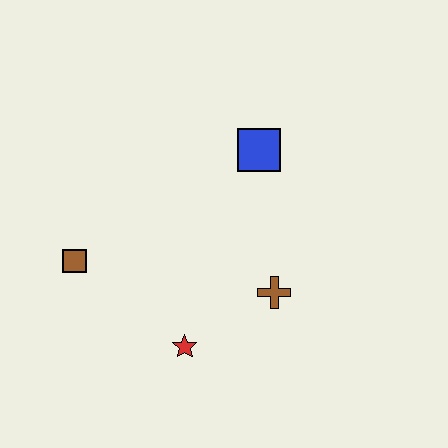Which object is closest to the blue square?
The brown cross is closest to the blue square.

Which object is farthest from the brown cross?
The brown square is farthest from the brown cross.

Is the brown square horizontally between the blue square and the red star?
No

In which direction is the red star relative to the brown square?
The red star is to the right of the brown square.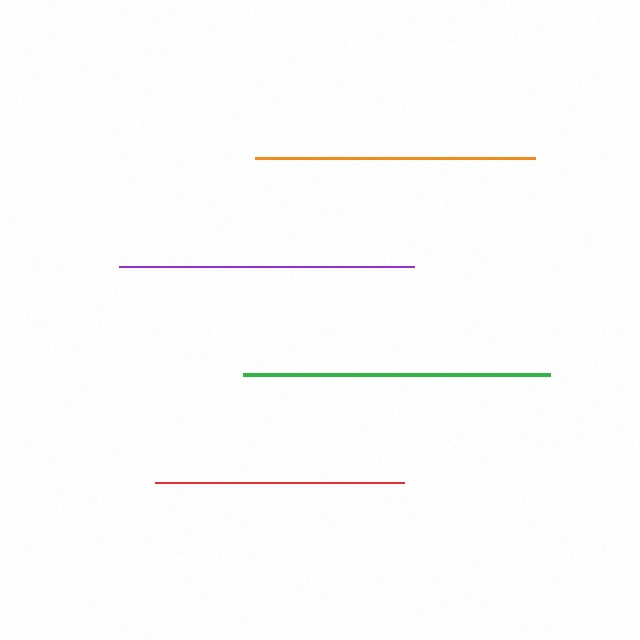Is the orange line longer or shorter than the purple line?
The purple line is longer than the orange line.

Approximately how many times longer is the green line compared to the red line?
The green line is approximately 1.2 times the length of the red line.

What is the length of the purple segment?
The purple segment is approximately 295 pixels long.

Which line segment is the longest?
The green line is the longest at approximately 307 pixels.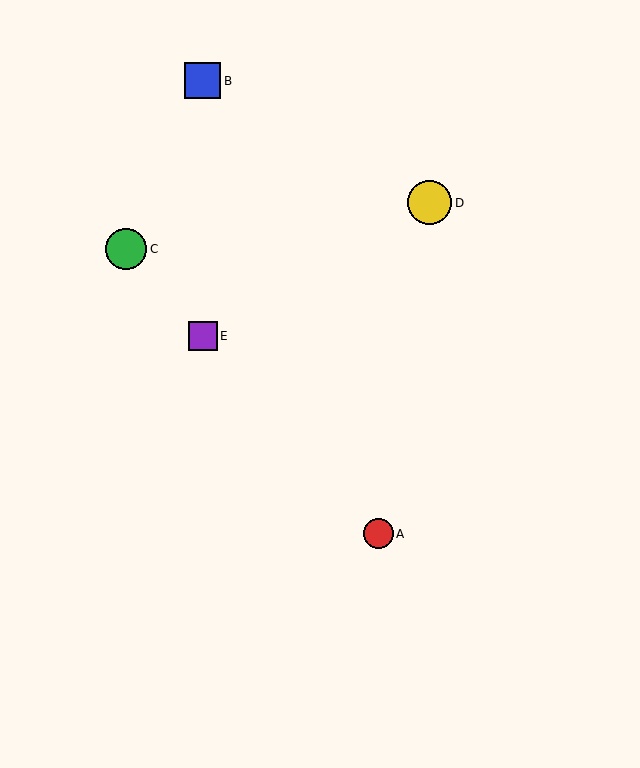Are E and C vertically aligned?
No, E is at x≈203 and C is at x≈126.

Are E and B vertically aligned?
Yes, both are at x≈203.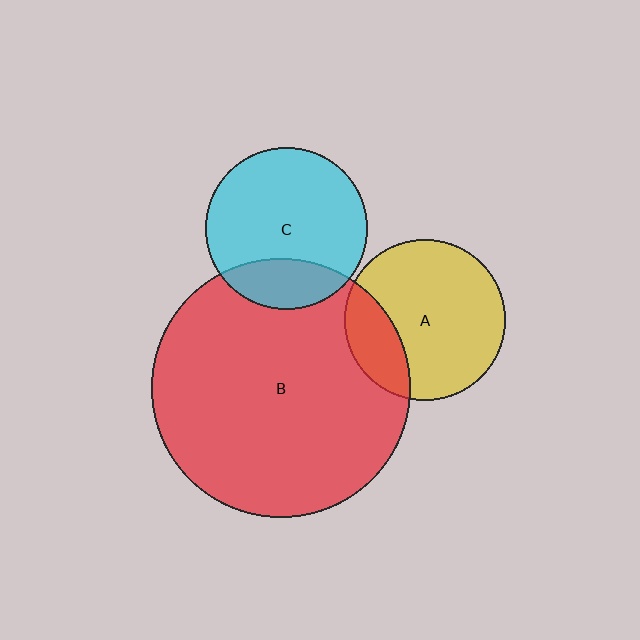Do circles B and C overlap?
Yes.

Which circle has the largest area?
Circle B (red).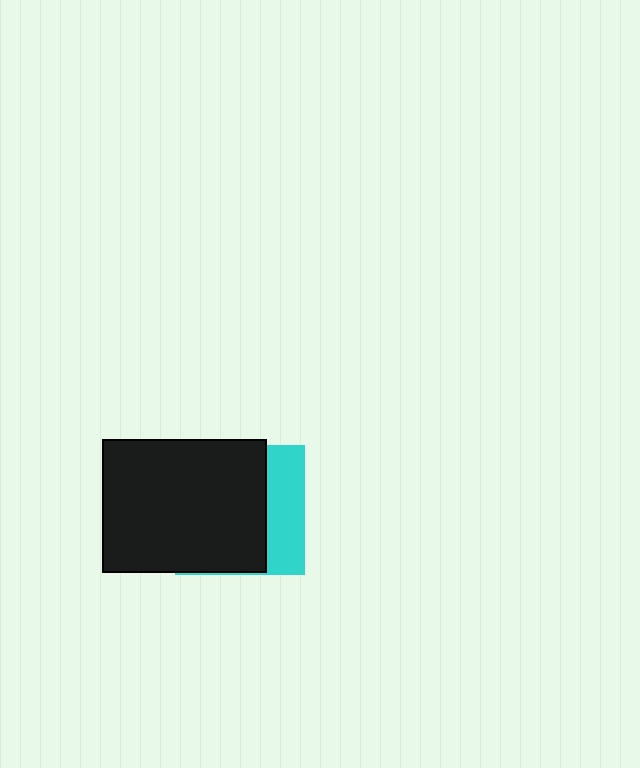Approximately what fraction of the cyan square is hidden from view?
Roughly 70% of the cyan square is hidden behind the black rectangle.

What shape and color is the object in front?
The object in front is a black rectangle.